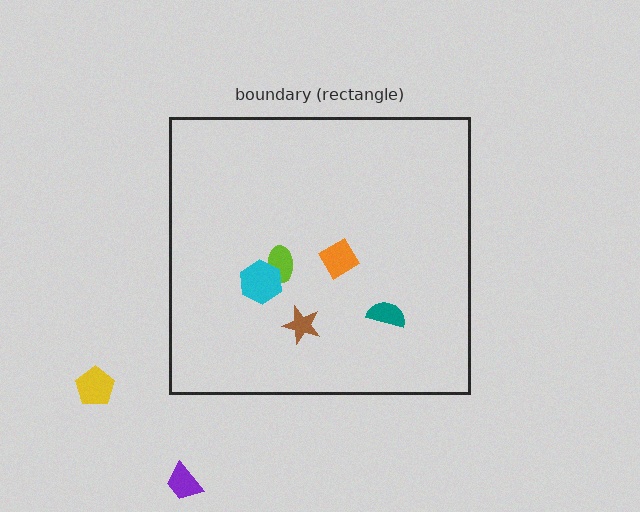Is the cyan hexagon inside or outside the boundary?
Inside.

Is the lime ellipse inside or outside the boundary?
Inside.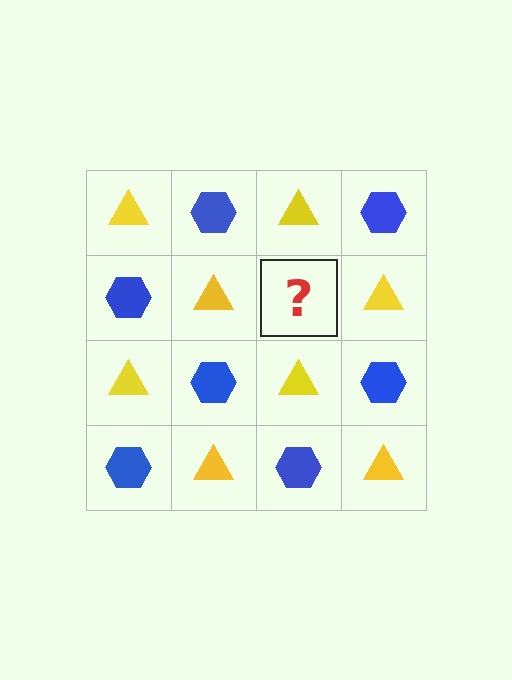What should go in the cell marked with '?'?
The missing cell should contain a blue hexagon.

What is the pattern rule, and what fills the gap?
The rule is that it alternates yellow triangle and blue hexagon in a checkerboard pattern. The gap should be filled with a blue hexagon.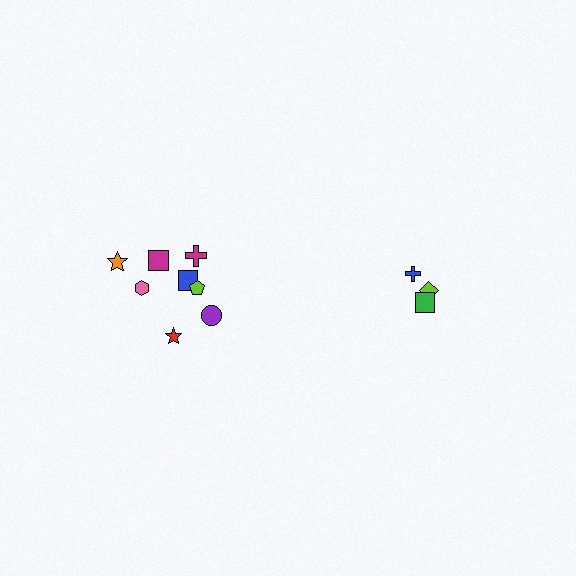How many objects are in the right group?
There are 3 objects.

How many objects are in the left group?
There are 8 objects.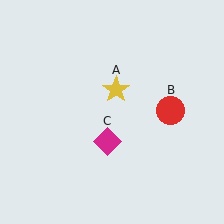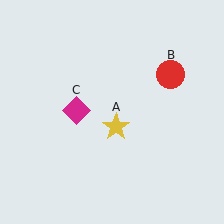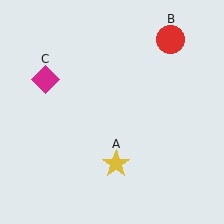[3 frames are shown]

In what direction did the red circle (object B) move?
The red circle (object B) moved up.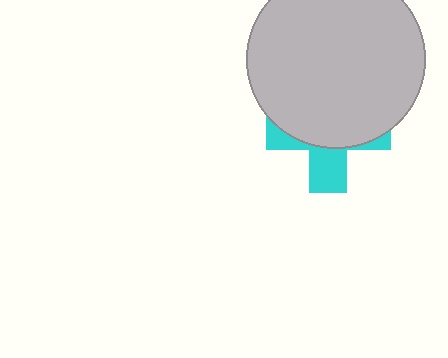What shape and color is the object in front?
The object in front is a light gray circle.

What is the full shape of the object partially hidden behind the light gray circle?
The partially hidden object is a cyan cross.